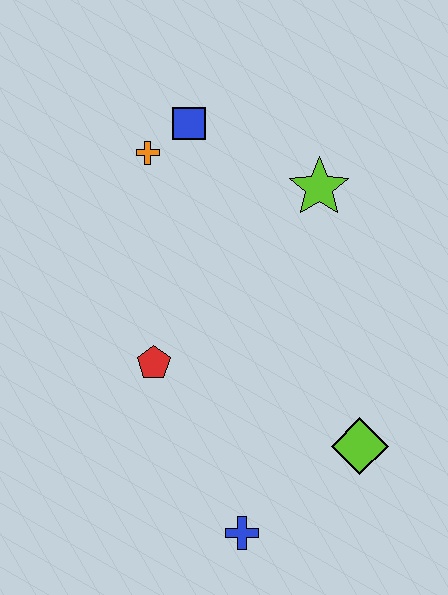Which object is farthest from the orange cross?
The blue cross is farthest from the orange cross.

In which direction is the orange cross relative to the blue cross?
The orange cross is above the blue cross.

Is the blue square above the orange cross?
Yes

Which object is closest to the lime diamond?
The blue cross is closest to the lime diamond.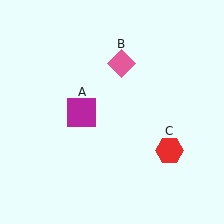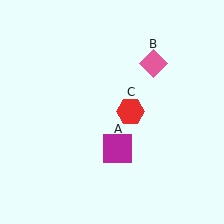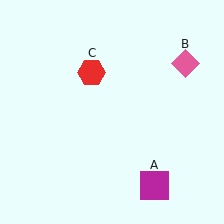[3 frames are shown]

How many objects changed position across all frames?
3 objects changed position: magenta square (object A), pink diamond (object B), red hexagon (object C).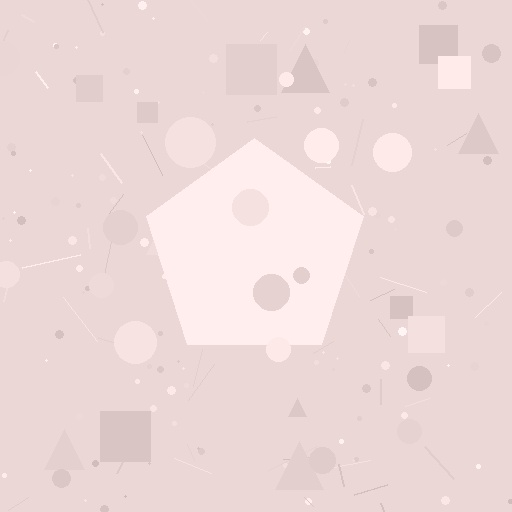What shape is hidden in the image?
A pentagon is hidden in the image.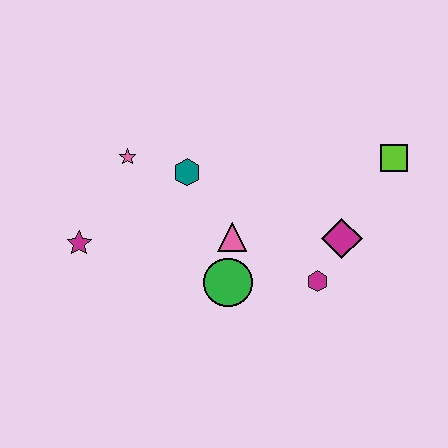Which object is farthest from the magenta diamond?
The magenta star is farthest from the magenta diamond.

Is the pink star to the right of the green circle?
No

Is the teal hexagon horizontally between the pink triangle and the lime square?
No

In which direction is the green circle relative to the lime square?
The green circle is to the left of the lime square.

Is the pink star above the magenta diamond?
Yes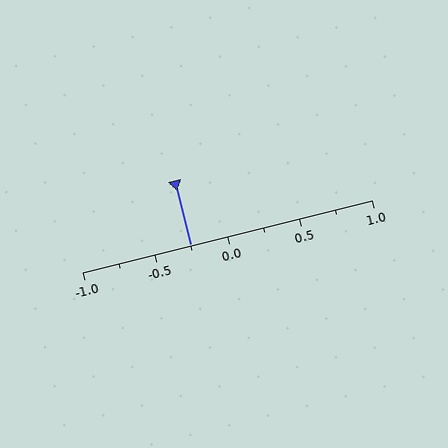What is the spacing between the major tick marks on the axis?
The major ticks are spaced 0.5 apart.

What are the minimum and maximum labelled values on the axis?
The axis runs from -1.0 to 1.0.